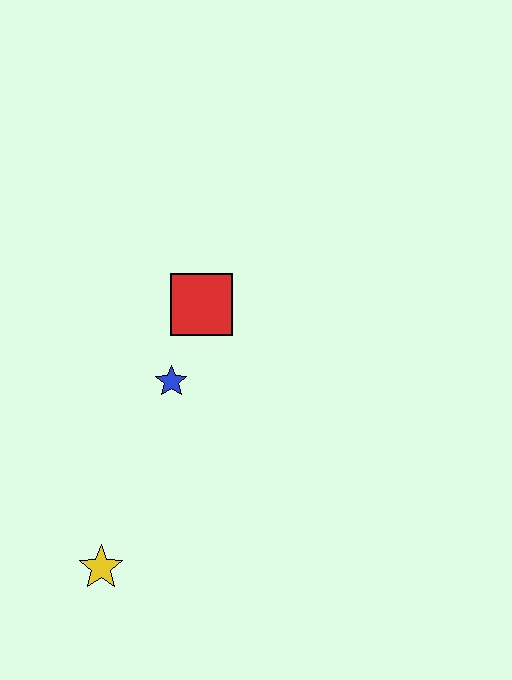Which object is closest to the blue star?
The red square is closest to the blue star.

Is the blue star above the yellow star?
Yes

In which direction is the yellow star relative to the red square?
The yellow star is below the red square.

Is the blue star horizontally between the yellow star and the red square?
Yes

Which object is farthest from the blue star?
The yellow star is farthest from the blue star.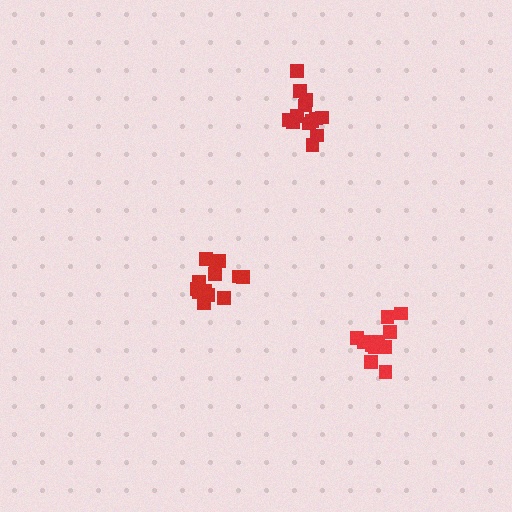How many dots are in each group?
Group 1: 13 dots, Group 2: 13 dots, Group 3: 11 dots (37 total).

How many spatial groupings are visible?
There are 3 spatial groupings.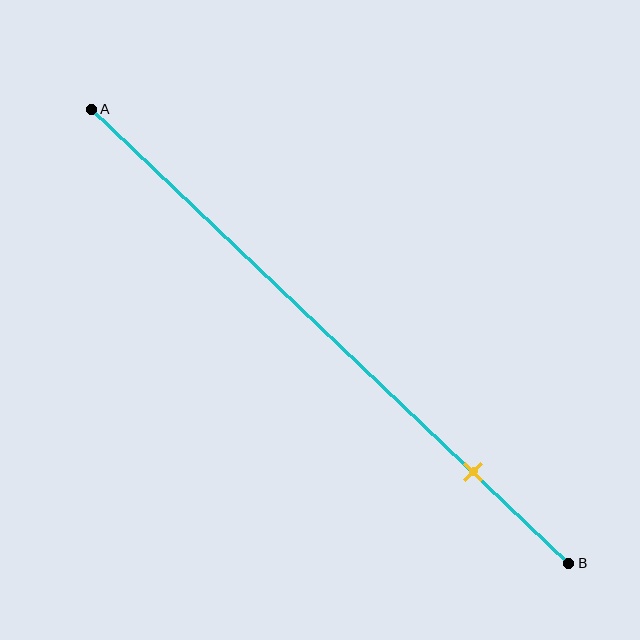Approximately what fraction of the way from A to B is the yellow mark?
The yellow mark is approximately 80% of the way from A to B.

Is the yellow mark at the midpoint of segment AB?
No, the mark is at about 80% from A, not at the 50% midpoint.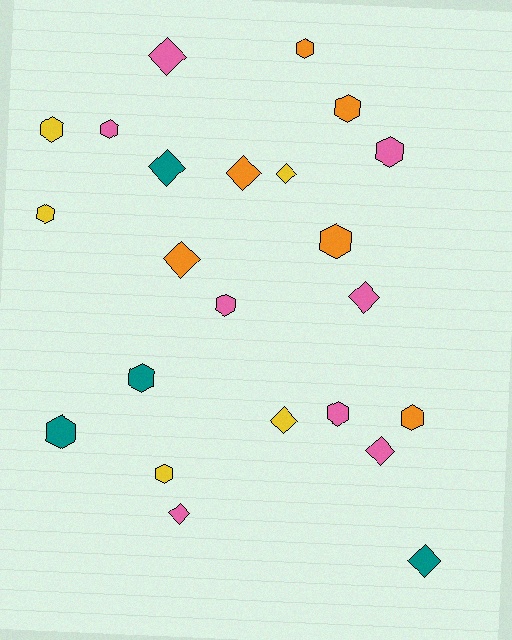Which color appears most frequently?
Pink, with 8 objects.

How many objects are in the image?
There are 23 objects.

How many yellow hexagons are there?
There are 3 yellow hexagons.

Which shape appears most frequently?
Hexagon, with 13 objects.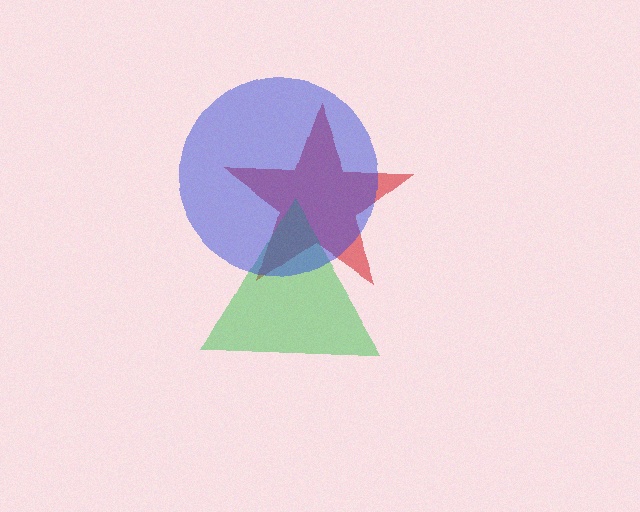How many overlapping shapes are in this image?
There are 3 overlapping shapes in the image.